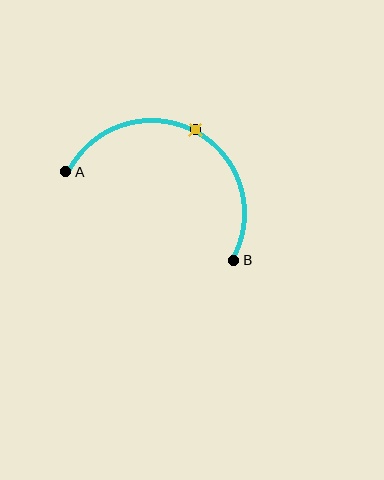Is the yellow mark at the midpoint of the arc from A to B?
Yes. The yellow mark lies on the arc at equal arc-length from both A and B — it is the arc midpoint.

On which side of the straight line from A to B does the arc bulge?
The arc bulges above the straight line connecting A and B.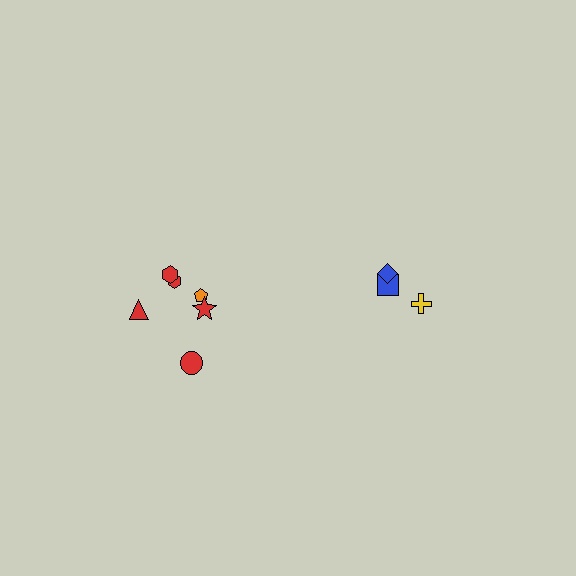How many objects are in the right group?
There are 3 objects.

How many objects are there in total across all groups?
There are 9 objects.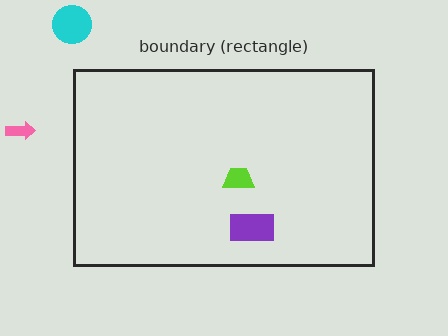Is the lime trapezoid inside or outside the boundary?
Inside.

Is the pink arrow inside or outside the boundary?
Outside.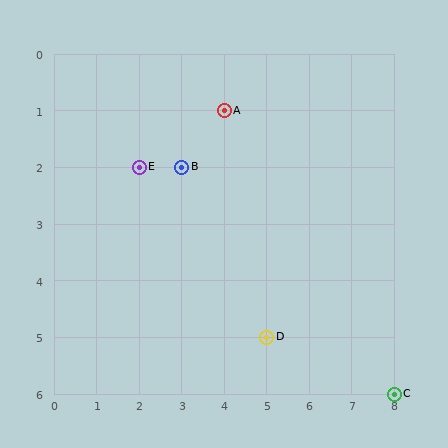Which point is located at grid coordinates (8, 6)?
Point C is at (8, 6).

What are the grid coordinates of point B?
Point B is at grid coordinates (3, 2).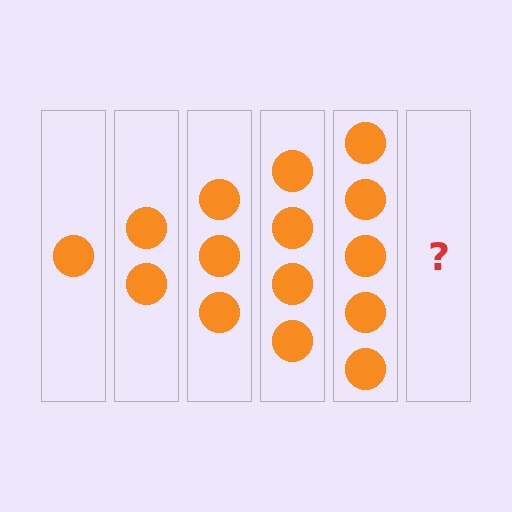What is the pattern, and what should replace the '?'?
The pattern is that each step adds one more circle. The '?' should be 6 circles.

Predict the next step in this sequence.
The next step is 6 circles.